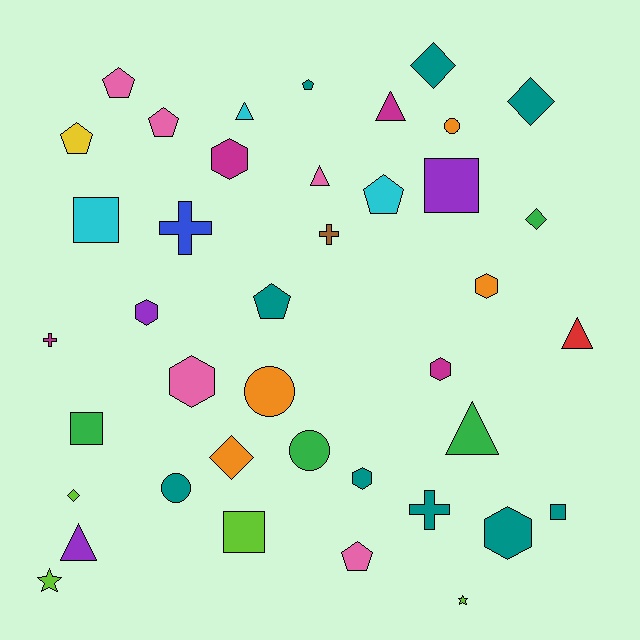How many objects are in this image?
There are 40 objects.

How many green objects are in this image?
There are 4 green objects.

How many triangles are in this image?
There are 6 triangles.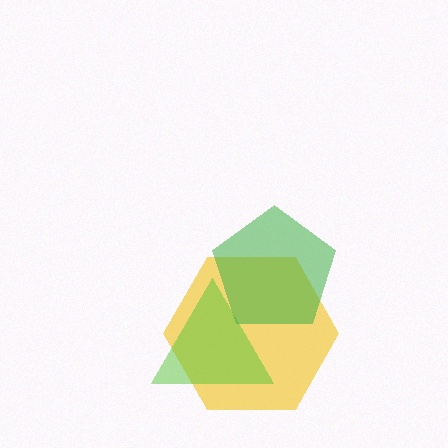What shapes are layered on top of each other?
The layered shapes are: a yellow hexagon, a lime triangle, a green pentagon.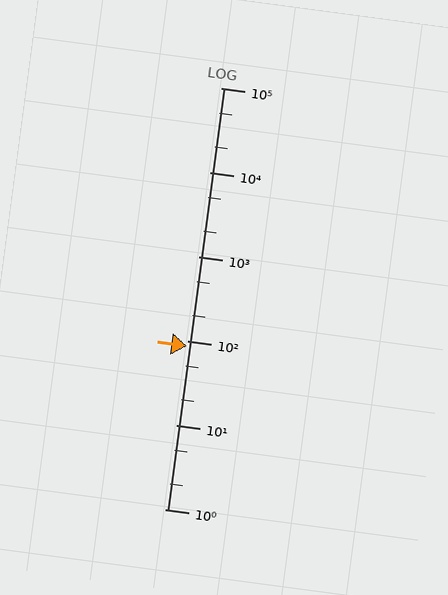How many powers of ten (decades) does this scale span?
The scale spans 5 decades, from 1 to 100000.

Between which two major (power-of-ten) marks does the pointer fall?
The pointer is between 10 and 100.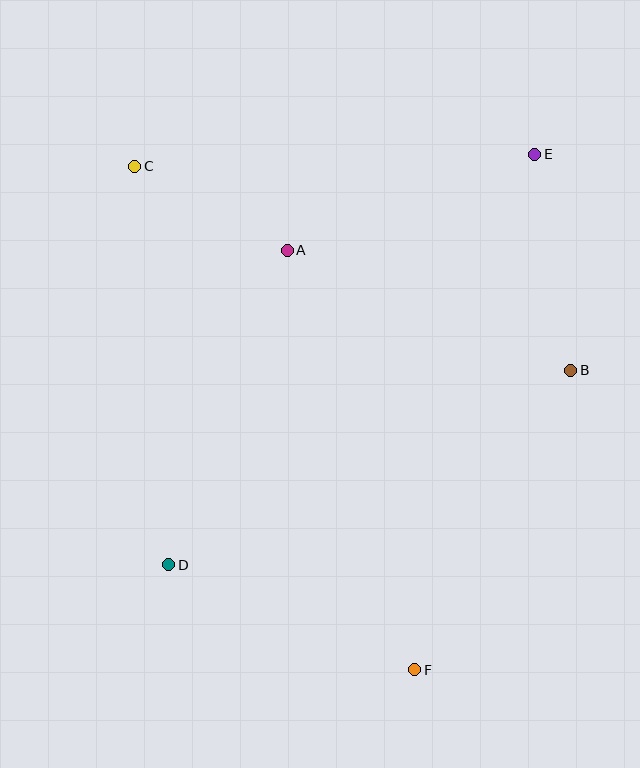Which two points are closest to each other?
Points A and C are closest to each other.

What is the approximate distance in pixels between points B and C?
The distance between B and C is approximately 482 pixels.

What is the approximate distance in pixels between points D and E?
The distance between D and E is approximately 550 pixels.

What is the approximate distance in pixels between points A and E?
The distance between A and E is approximately 266 pixels.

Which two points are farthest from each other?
Points C and F are farthest from each other.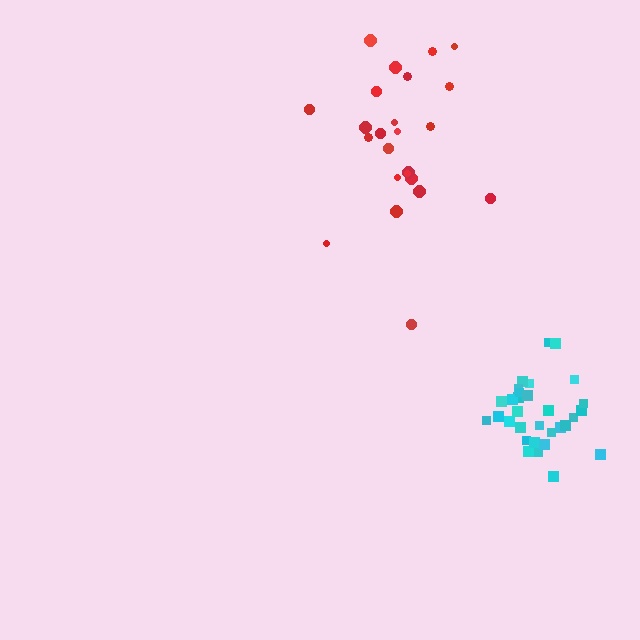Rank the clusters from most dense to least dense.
cyan, red.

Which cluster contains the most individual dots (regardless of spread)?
Cyan (32).